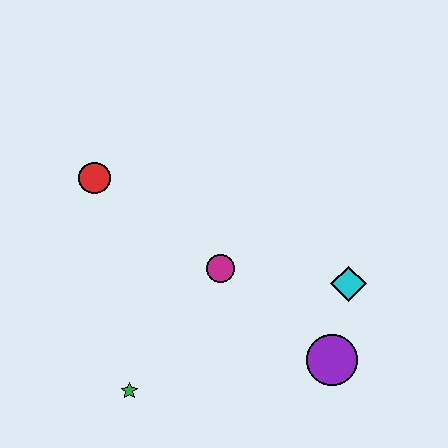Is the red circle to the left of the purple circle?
Yes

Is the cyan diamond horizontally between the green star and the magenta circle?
No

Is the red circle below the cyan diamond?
No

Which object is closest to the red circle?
The magenta circle is closest to the red circle.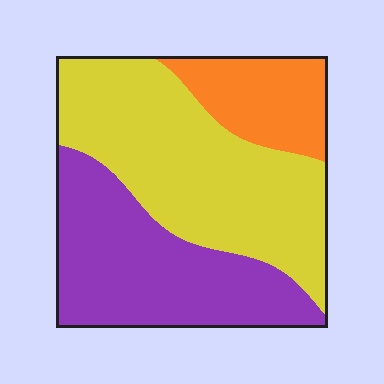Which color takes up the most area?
Yellow, at roughly 45%.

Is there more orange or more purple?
Purple.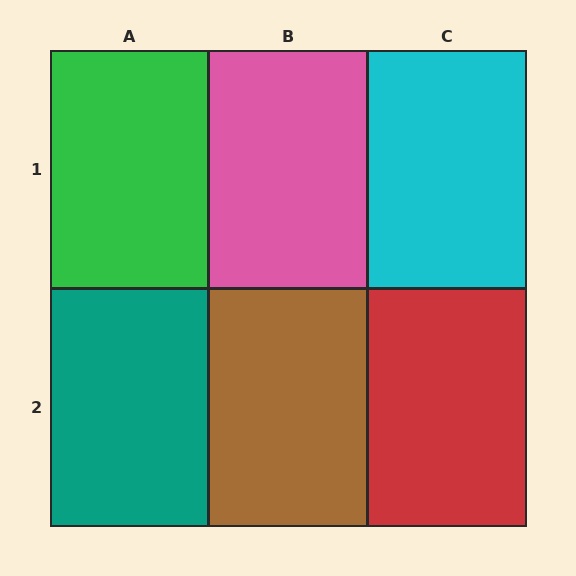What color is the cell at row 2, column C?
Red.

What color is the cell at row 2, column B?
Brown.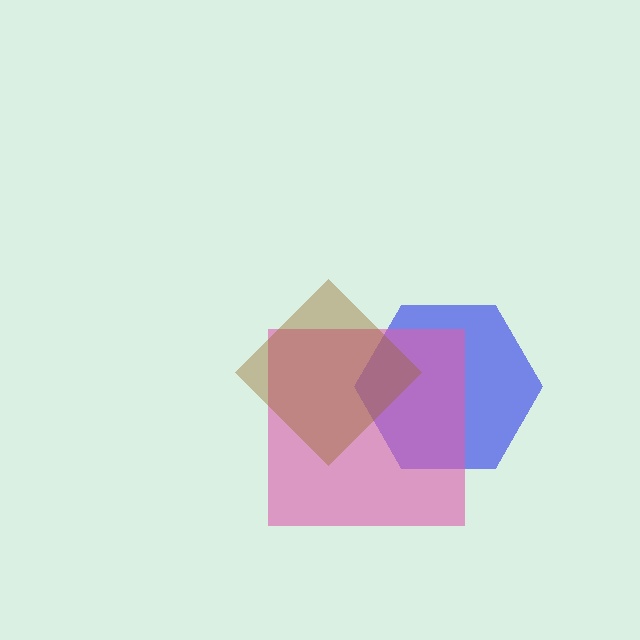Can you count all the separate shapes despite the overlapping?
Yes, there are 3 separate shapes.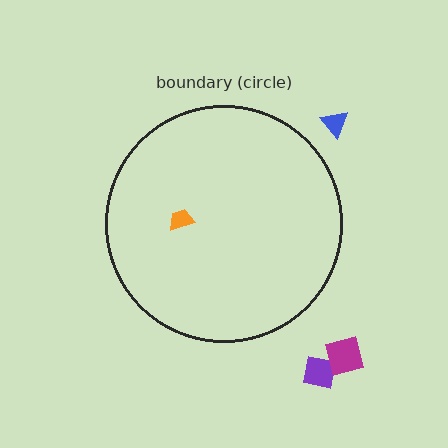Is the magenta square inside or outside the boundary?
Outside.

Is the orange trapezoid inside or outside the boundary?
Inside.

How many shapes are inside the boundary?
1 inside, 3 outside.